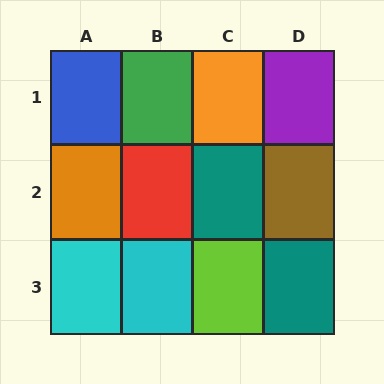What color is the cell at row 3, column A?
Cyan.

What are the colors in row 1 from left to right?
Blue, green, orange, purple.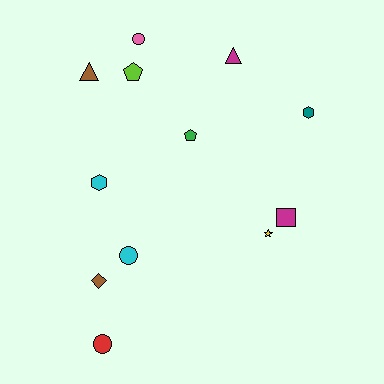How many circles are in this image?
There are 3 circles.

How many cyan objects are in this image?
There are 2 cyan objects.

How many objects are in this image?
There are 12 objects.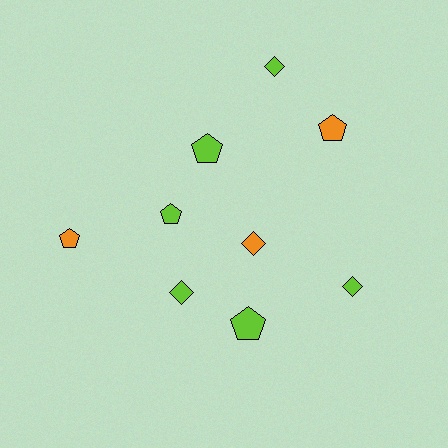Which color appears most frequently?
Lime, with 6 objects.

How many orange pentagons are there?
There are 2 orange pentagons.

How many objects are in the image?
There are 9 objects.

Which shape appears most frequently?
Pentagon, with 5 objects.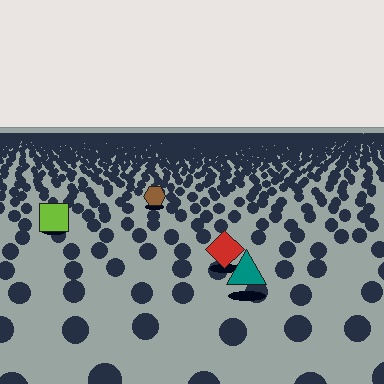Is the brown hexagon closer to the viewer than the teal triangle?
No. The teal triangle is closer — you can tell from the texture gradient: the ground texture is coarser near it.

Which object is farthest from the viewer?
The brown hexagon is farthest from the viewer. It appears smaller and the ground texture around it is denser.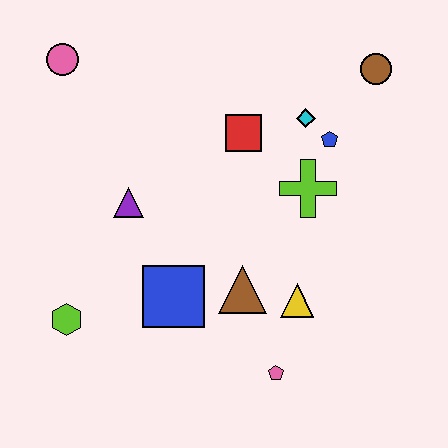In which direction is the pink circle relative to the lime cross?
The pink circle is to the left of the lime cross.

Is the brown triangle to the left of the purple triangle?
No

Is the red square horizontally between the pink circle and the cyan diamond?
Yes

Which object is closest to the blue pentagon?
The cyan diamond is closest to the blue pentagon.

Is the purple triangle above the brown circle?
No